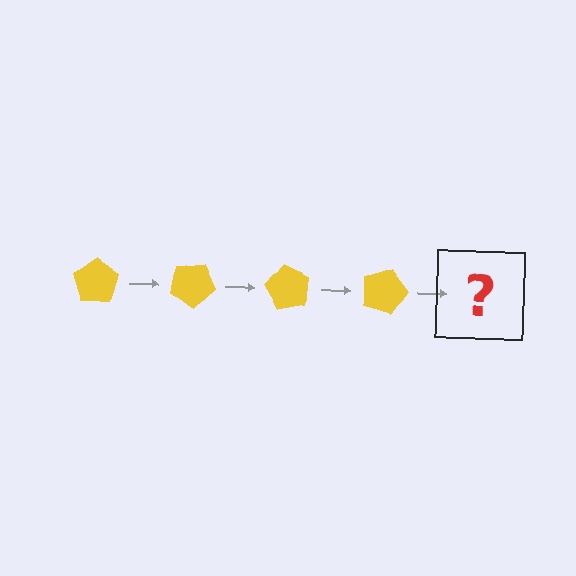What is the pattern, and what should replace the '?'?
The pattern is that the pentagon rotates 30 degrees each step. The '?' should be a yellow pentagon rotated 120 degrees.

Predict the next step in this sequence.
The next step is a yellow pentagon rotated 120 degrees.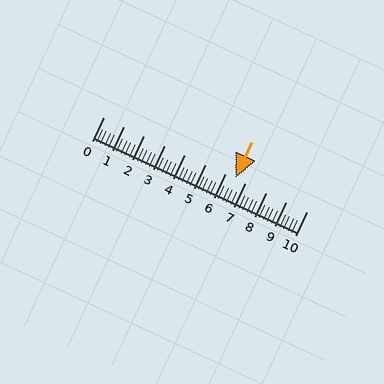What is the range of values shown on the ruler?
The ruler shows values from 0 to 10.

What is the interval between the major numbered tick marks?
The major tick marks are spaced 1 units apart.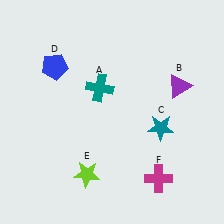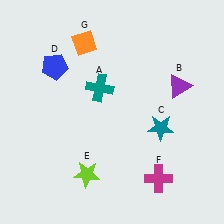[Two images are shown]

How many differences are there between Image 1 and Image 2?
There is 1 difference between the two images.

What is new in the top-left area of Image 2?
An orange diamond (G) was added in the top-left area of Image 2.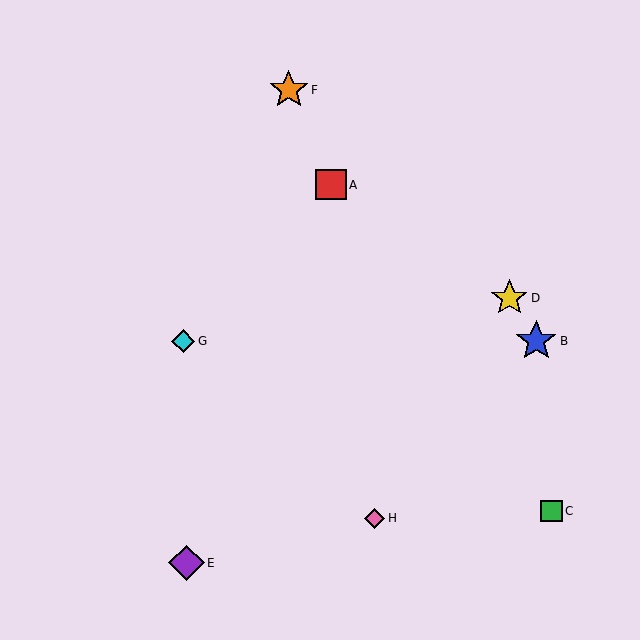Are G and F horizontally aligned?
No, G is at y≈341 and F is at y≈90.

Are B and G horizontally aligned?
Yes, both are at y≈341.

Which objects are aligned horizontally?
Objects B, G are aligned horizontally.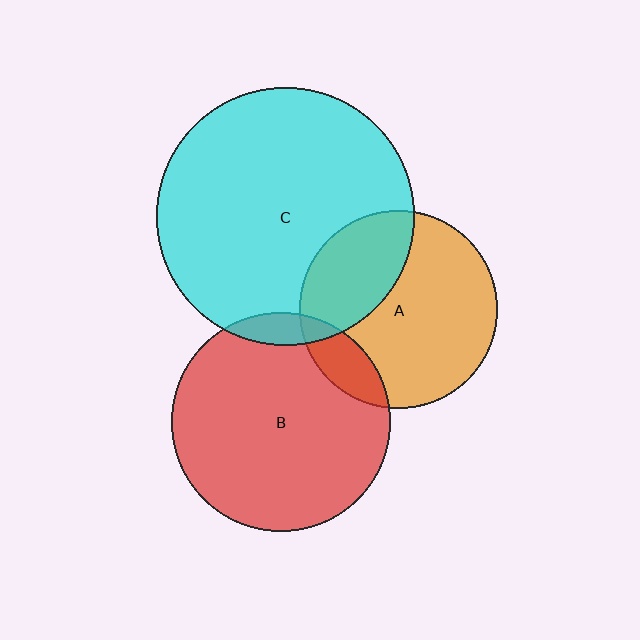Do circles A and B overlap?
Yes.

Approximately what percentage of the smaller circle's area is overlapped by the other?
Approximately 15%.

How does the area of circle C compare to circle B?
Approximately 1.4 times.